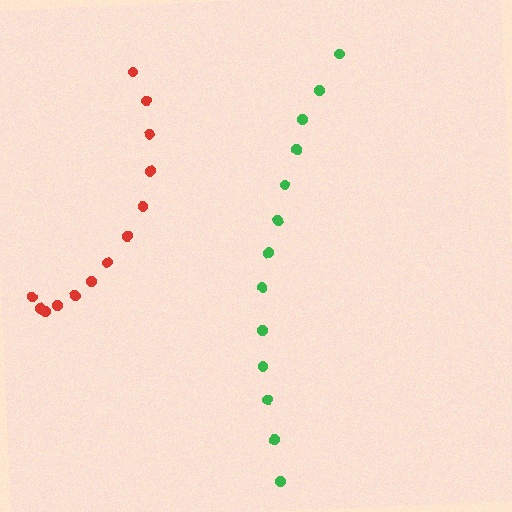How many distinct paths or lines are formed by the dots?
There are 2 distinct paths.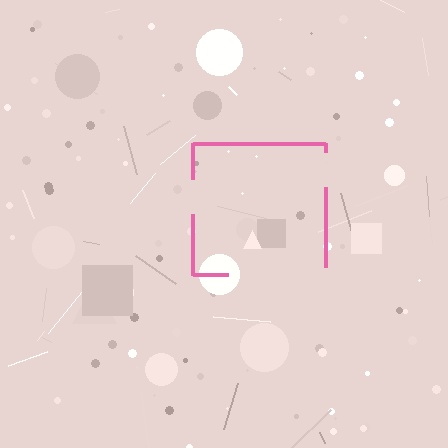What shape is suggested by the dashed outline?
The dashed outline suggests a square.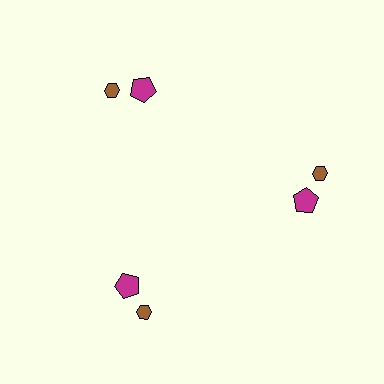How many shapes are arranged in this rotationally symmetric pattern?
There are 6 shapes, arranged in 3 groups of 2.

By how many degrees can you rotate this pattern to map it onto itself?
The pattern maps onto itself every 120 degrees of rotation.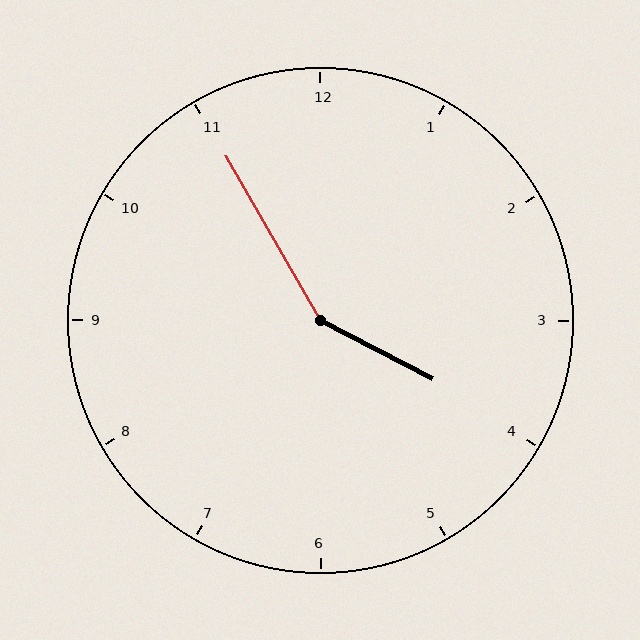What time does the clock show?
3:55.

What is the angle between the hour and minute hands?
Approximately 148 degrees.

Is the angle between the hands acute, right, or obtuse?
It is obtuse.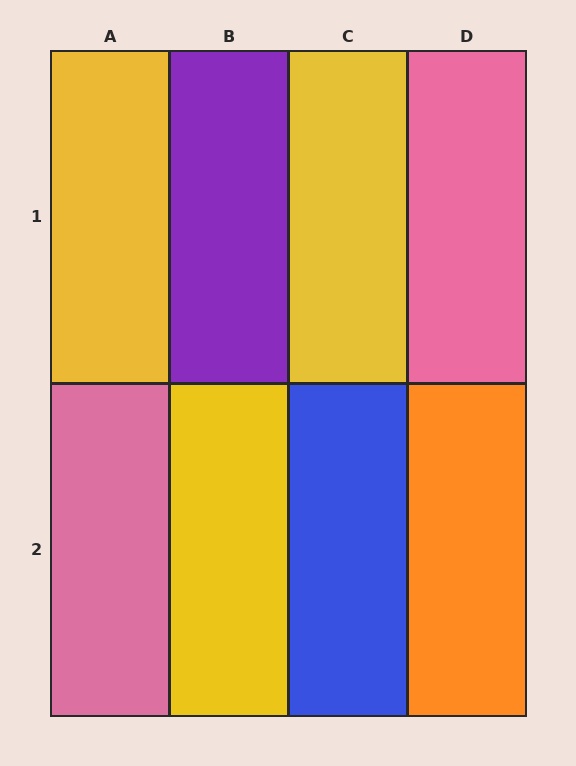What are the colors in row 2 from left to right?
Pink, yellow, blue, orange.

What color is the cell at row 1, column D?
Pink.